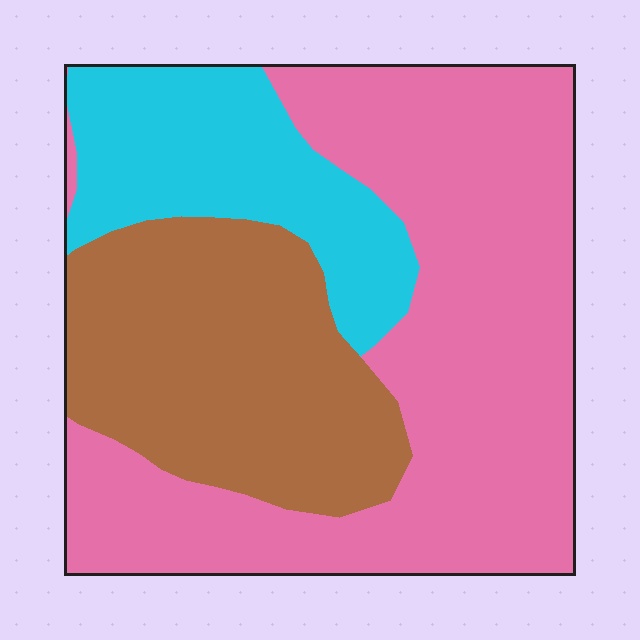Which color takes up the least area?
Cyan, at roughly 20%.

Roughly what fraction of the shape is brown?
Brown takes up between a quarter and a half of the shape.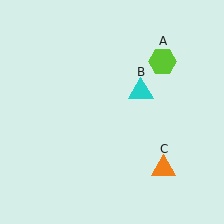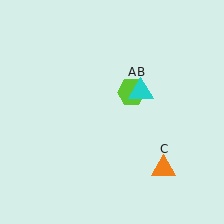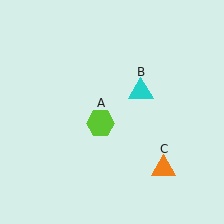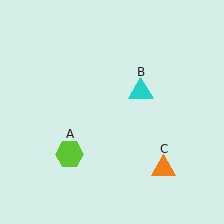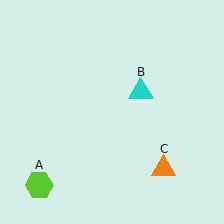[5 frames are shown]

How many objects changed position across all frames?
1 object changed position: lime hexagon (object A).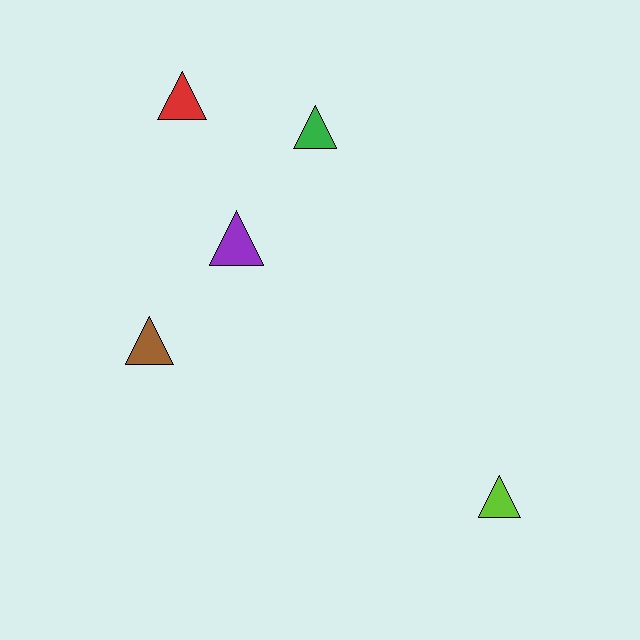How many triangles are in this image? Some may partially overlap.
There are 5 triangles.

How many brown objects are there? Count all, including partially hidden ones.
There is 1 brown object.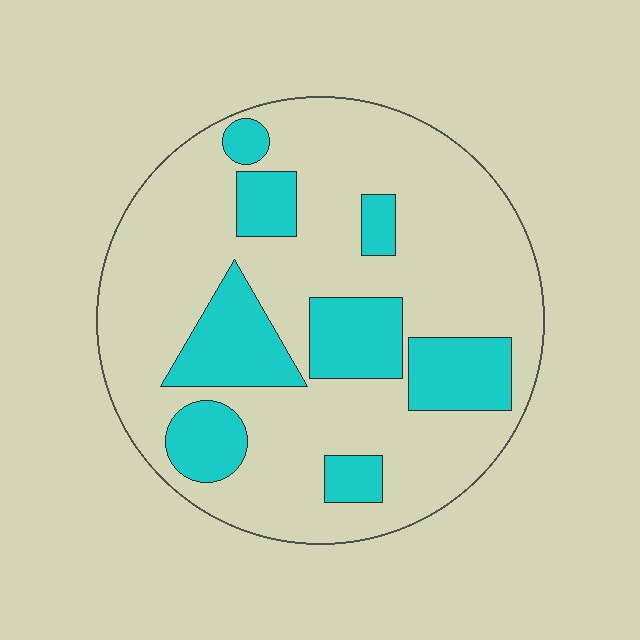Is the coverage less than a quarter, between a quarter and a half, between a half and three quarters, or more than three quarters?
Between a quarter and a half.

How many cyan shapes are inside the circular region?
8.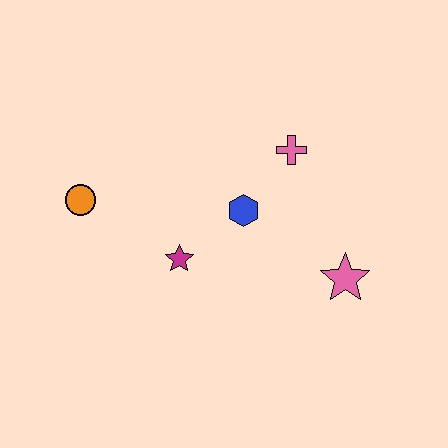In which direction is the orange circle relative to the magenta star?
The orange circle is to the left of the magenta star.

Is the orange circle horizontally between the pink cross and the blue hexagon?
No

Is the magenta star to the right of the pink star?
No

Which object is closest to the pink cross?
The blue hexagon is closest to the pink cross.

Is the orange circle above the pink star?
Yes